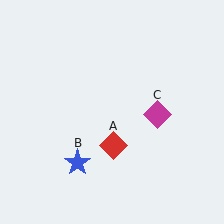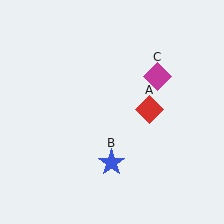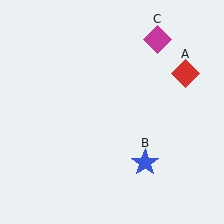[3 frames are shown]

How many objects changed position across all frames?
3 objects changed position: red diamond (object A), blue star (object B), magenta diamond (object C).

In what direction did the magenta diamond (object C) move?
The magenta diamond (object C) moved up.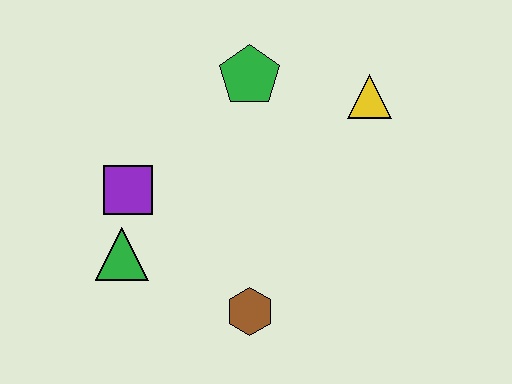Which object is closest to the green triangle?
The purple square is closest to the green triangle.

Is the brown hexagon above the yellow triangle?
No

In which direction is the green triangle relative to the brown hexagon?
The green triangle is to the left of the brown hexagon.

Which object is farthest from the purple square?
The yellow triangle is farthest from the purple square.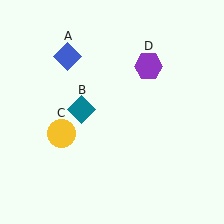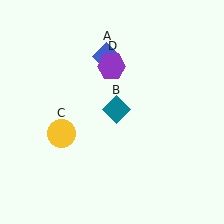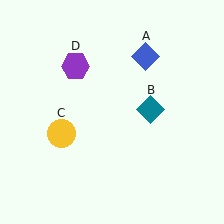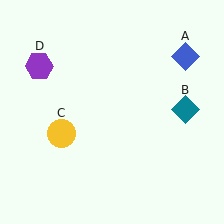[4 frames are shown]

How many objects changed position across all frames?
3 objects changed position: blue diamond (object A), teal diamond (object B), purple hexagon (object D).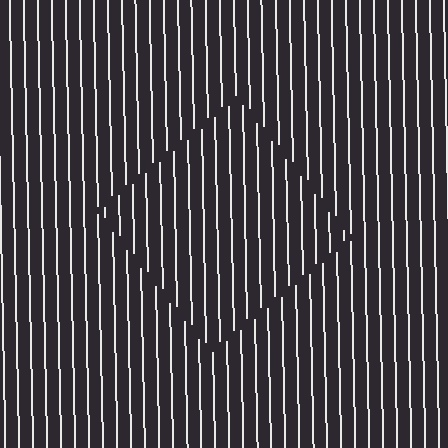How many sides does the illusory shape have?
4 sides — the line-ends trace a square.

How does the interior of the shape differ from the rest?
The interior of the shape contains the same grating, shifted by half a period — the contour is defined by the phase discontinuity where line-ends from the inner and outer gratings abut.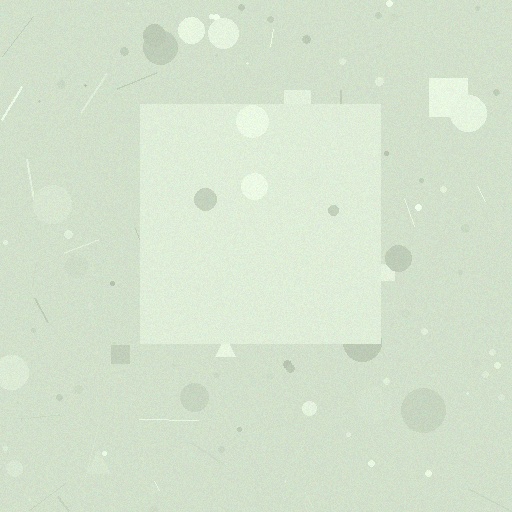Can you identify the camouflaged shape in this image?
The camouflaged shape is a square.